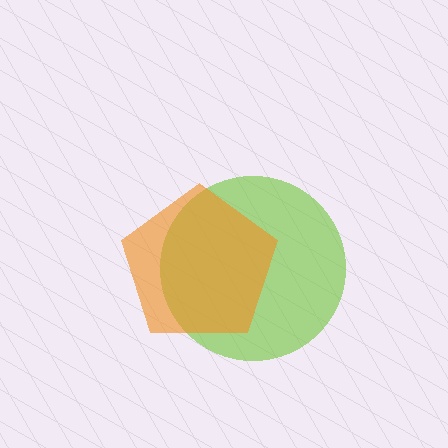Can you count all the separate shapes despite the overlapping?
Yes, there are 2 separate shapes.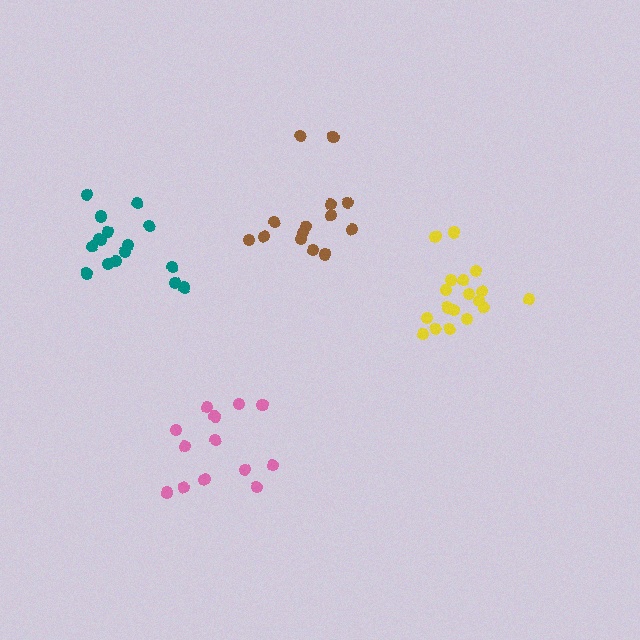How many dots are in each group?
Group 1: 13 dots, Group 2: 16 dots, Group 3: 18 dots, Group 4: 14 dots (61 total).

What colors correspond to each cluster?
The clusters are colored: pink, teal, yellow, brown.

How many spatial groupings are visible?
There are 4 spatial groupings.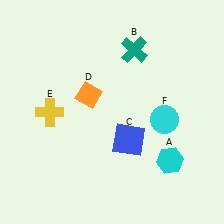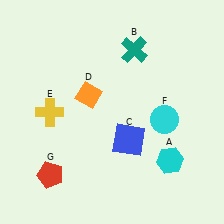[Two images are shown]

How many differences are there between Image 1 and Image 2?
There is 1 difference between the two images.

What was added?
A red pentagon (G) was added in Image 2.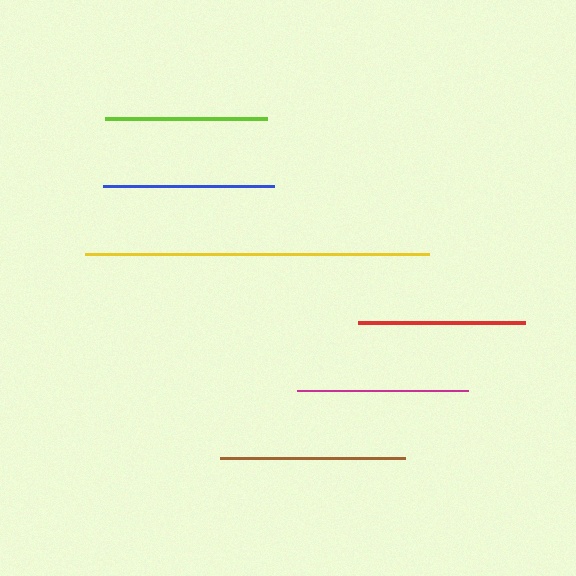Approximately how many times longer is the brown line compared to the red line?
The brown line is approximately 1.1 times the length of the red line.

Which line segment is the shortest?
The lime line is the shortest at approximately 162 pixels.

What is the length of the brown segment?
The brown segment is approximately 185 pixels long.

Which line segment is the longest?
The yellow line is the longest at approximately 344 pixels.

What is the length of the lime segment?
The lime segment is approximately 162 pixels long.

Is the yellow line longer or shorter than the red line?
The yellow line is longer than the red line.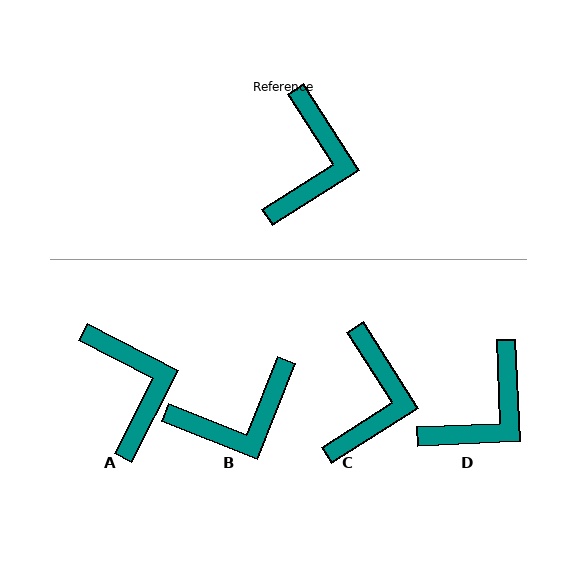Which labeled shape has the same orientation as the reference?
C.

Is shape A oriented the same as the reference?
No, it is off by about 30 degrees.